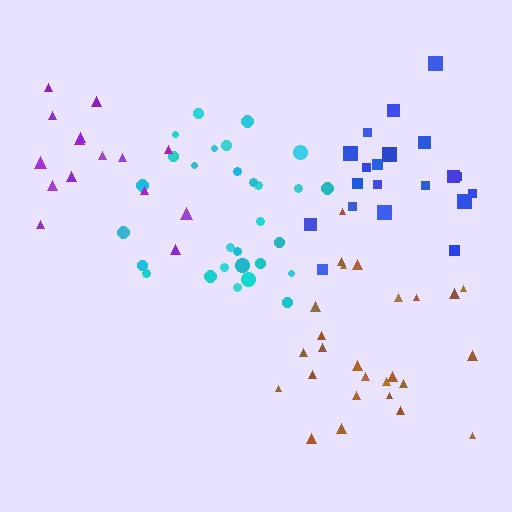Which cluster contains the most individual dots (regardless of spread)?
Cyan (29).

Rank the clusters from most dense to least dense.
cyan, purple, brown, blue.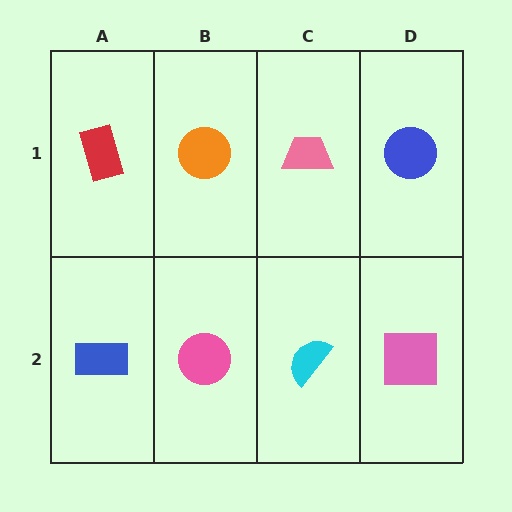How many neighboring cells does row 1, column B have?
3.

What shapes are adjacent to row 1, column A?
A blue rectangle (row 2, column A), an orange circle (row 1, column B).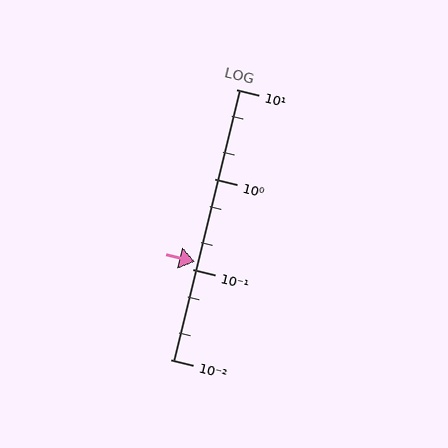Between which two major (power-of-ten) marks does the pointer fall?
The pointer is between 0.1 and 1.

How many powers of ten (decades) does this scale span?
The scale spans 3 decades, from 0.01 to 10.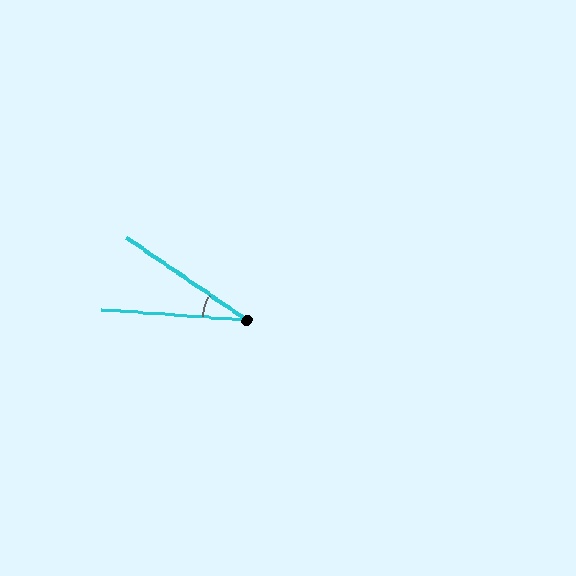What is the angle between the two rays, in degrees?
Approximately 30 degrees.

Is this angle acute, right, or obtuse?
It is acute.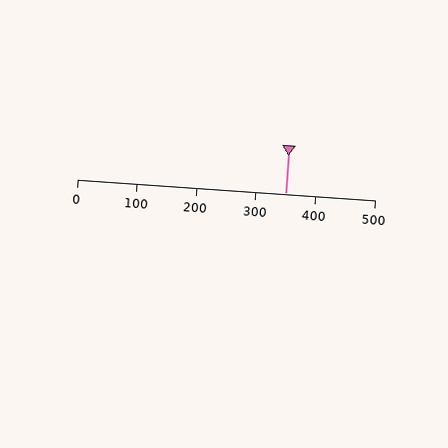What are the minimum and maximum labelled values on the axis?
The axis runs from 0 to 500.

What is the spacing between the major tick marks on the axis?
The major ticks are spaced 100 apart.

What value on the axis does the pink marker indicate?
The marker indicates approximately 350.